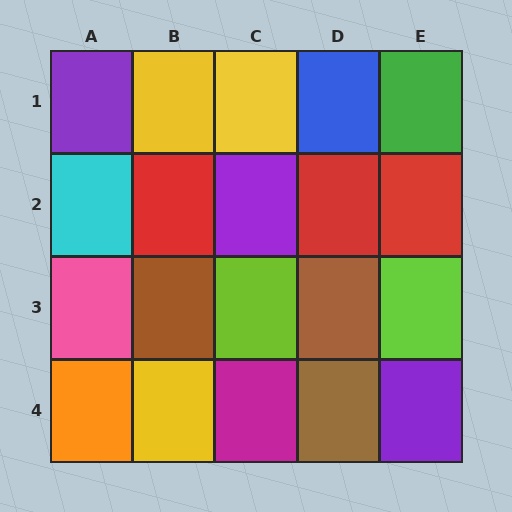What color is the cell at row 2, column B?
Red.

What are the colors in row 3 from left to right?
Pink, brown, lime, brown, lime.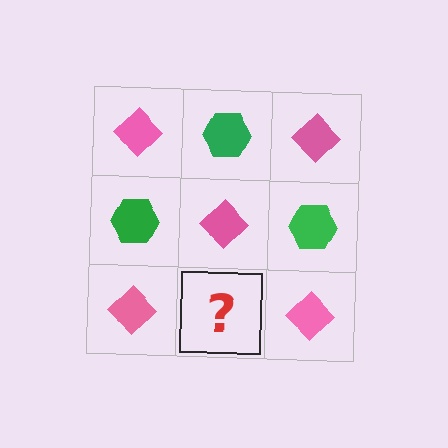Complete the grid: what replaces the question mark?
The question mark should be replaced with a green hexagon.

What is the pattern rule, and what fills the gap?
The rule is that it alternates pink diamond and green hexagon in a checkerboard pattern. The gap should be filled with a green hexagon.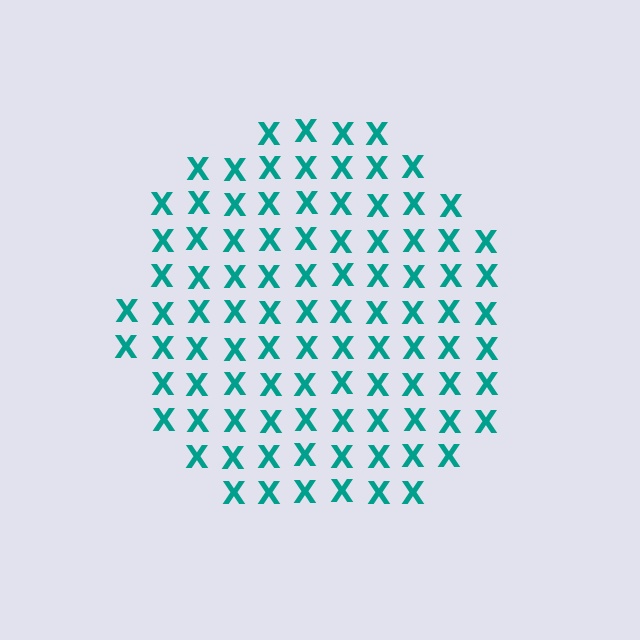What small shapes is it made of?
It is made of small letter X's.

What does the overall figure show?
The overall figure shows a circle.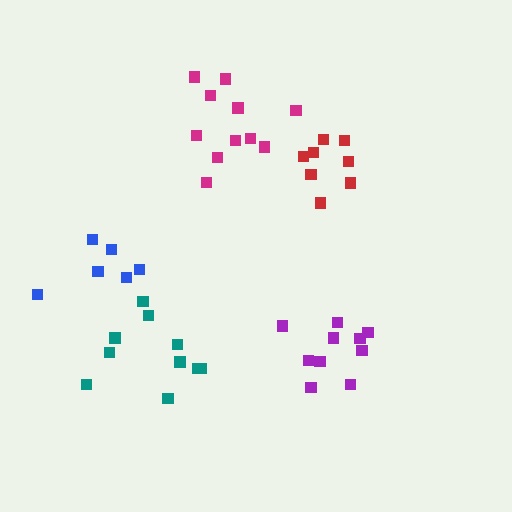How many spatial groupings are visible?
There are 5 spatial groupings.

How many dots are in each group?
Group 1: 10 dots, Group 2: 8 dots, Group 3: 10 dots, Group 4: 11 dots, Group 5: 6 dots (45 total).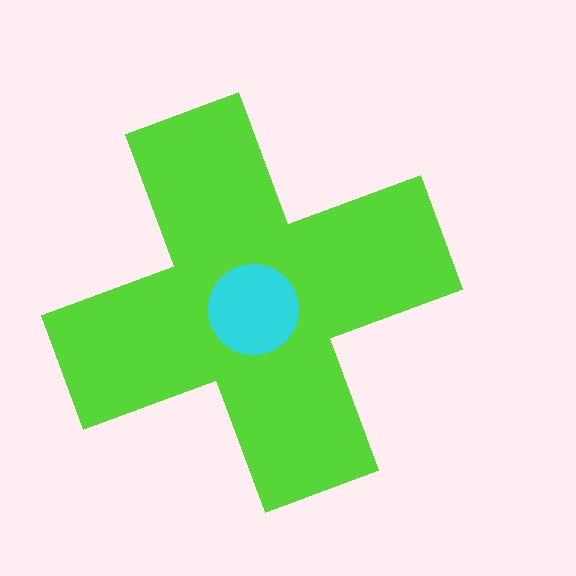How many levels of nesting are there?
2.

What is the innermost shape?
The cyan circle.